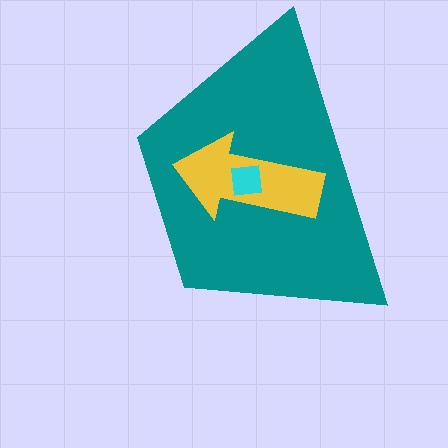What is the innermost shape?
The cyan square.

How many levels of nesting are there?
3.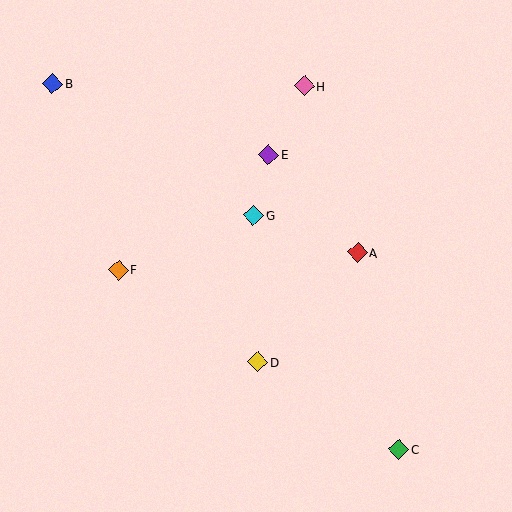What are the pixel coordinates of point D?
Point D is at (258, 362).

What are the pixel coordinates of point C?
Point C is at (399, 449).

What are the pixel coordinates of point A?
Point A is at (357, 252).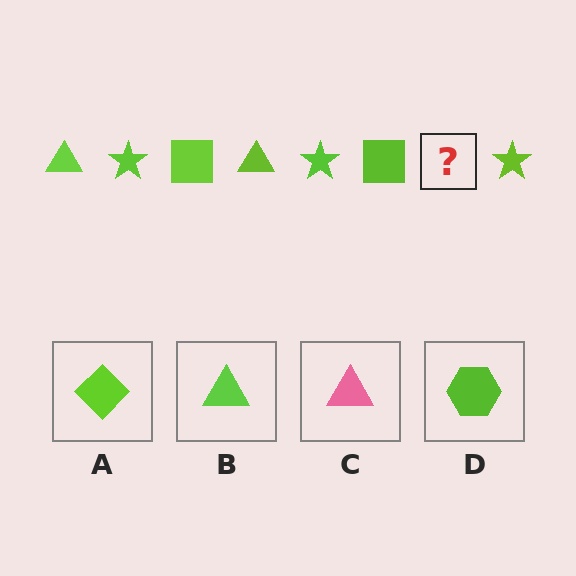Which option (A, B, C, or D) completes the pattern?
B.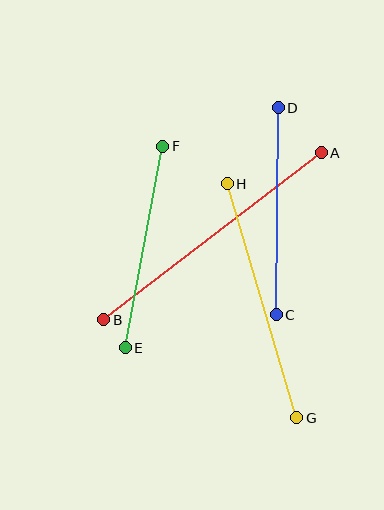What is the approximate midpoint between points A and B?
The midpoint is at approximately (212, 236) pixels.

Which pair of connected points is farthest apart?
Points A and B are farthest apart.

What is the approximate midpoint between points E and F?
The midpoint is at approximately (144, 247) pixels.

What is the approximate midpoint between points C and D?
The midpoint is at approximately (277, 211) pixels.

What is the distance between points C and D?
The distance is approximately 207 pixels.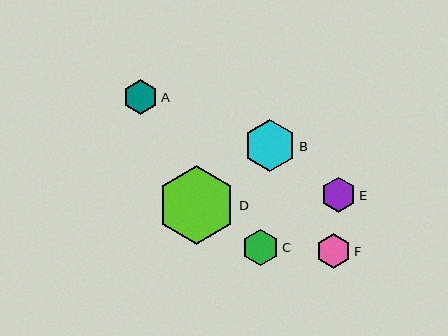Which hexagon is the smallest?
Hexagon F is the smallest with a size of approximately 34 pixels.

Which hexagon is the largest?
Hexagon D is the largest with a size of approximately 79 pixels.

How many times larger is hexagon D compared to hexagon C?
Hexagon D is approximately 2.2 times the size of hexagon C.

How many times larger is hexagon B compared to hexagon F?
Hexagon B is approximately 1.5 times the size of hexagon F.